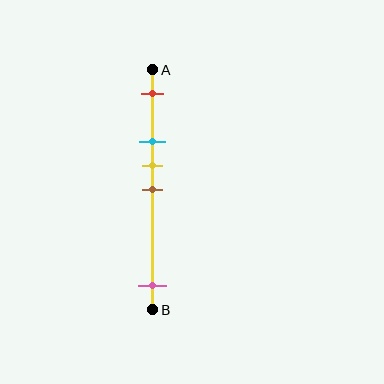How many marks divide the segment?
There are 5 marks dividing the segment.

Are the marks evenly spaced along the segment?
No, the marks are not evenly spaced.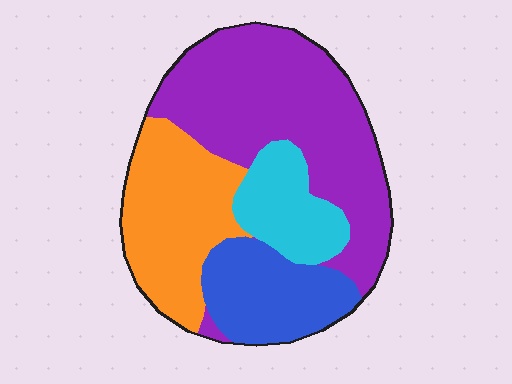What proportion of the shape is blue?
Blue takes up less than a quarter of the shape.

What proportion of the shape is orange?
Orange covers about 25% of the shape.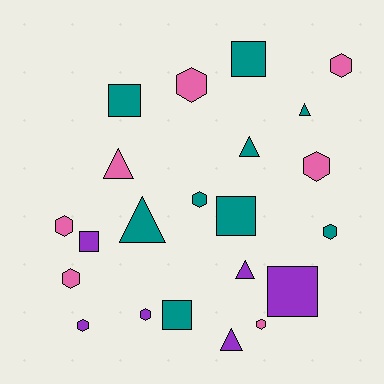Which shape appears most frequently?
Hexagon, with 10 objects.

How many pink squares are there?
There are no pink squares.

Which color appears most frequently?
Teal, with 9 objects.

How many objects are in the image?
There are 22 objects.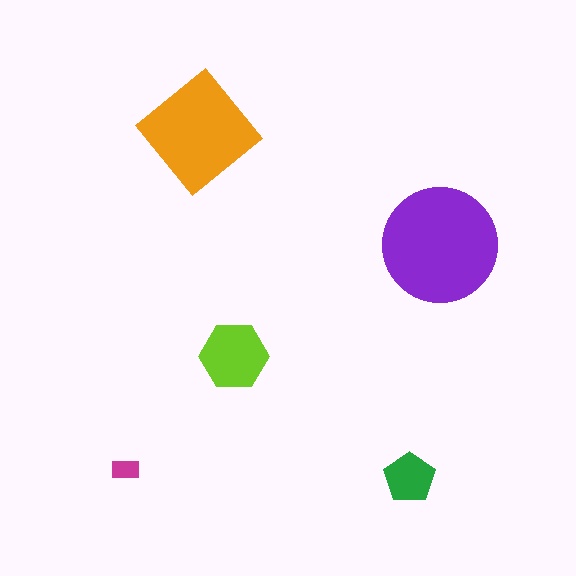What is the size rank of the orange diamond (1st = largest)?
2nd.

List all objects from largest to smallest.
The purple circle, the orange diamond, the lime hexagon, the green pentagon, the magenta rectangle.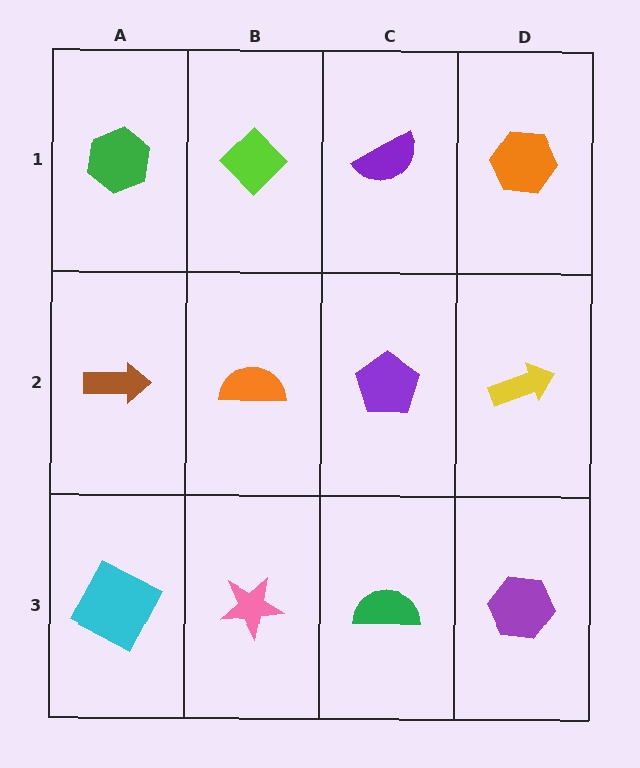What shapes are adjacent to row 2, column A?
A green hexagon (row 1, column A), a cyan square (row 3, column A), an orange semicircle (row 2, column B).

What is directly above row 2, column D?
An orange hexagon.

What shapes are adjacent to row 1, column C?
A purple pentagon (row 2, column C), a lime diamond (row 1, column B), an orange hexagon (row 1, column D).